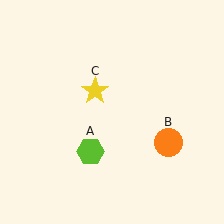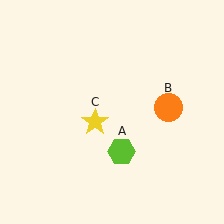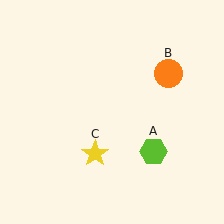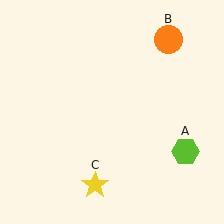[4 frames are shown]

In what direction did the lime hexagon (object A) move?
The lime hexagon (object A) moved right.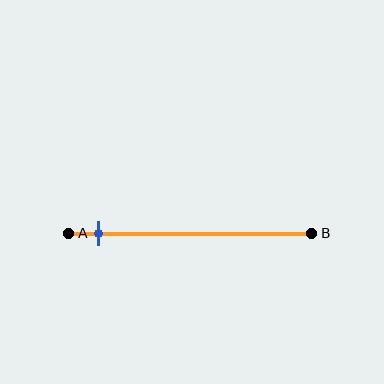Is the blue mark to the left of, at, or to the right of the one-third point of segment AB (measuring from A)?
The blue mark is to the left of the one-third point of segment AB.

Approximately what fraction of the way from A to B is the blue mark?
The blue mark is approximately 10% of the way from A to B.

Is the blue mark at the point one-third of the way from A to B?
No, the mark is at about 10% from A, not at the 33% one-third point.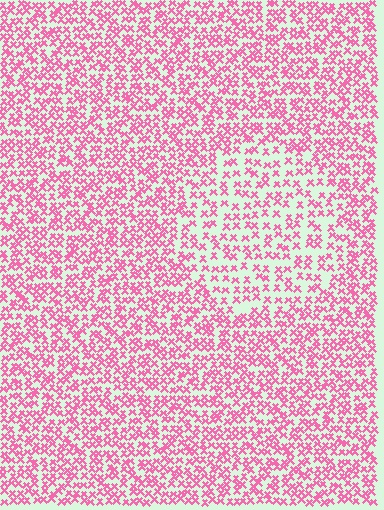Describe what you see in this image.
The image contains small pink elements arranged at two different densities. A circle-shaped region is visible where the elements are less densely packed than the surrounding area.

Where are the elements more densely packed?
The elements are more densely packed outside the circle boundary.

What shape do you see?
I see a circle.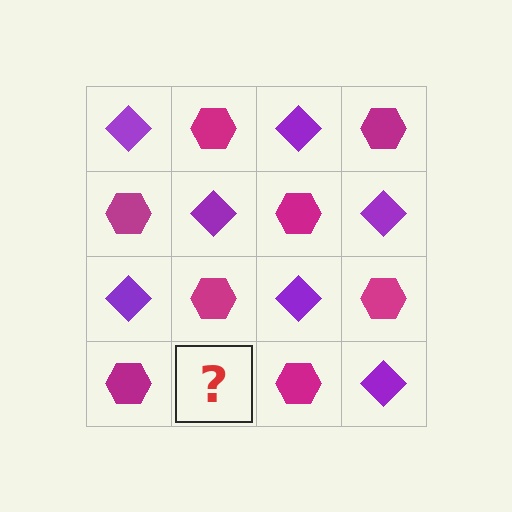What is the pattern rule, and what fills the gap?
The rule is that it alternates purple diamond and magenta hexagon in a checkerboard pattern. The gap should be filled with a purple diamond.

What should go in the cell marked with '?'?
The missing cell should contain a purple diamond.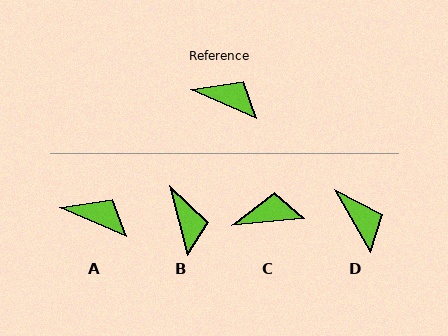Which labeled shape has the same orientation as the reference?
A.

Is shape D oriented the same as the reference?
No, it is off by about 37 degrees.